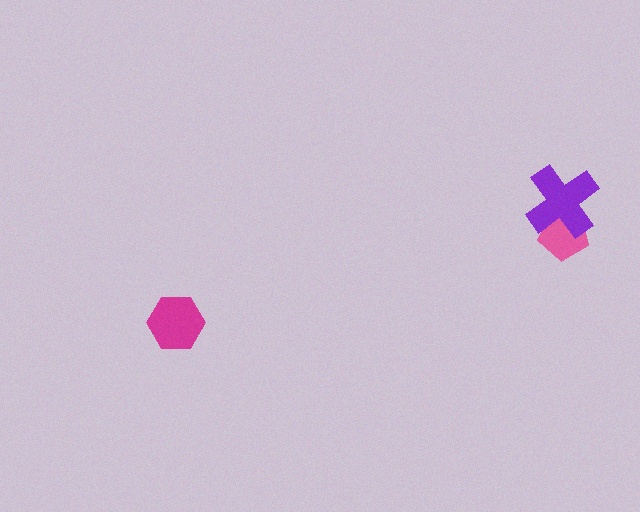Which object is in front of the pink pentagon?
The purple cross is in front of the pink pentagon.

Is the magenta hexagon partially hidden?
No, no other shape covers it.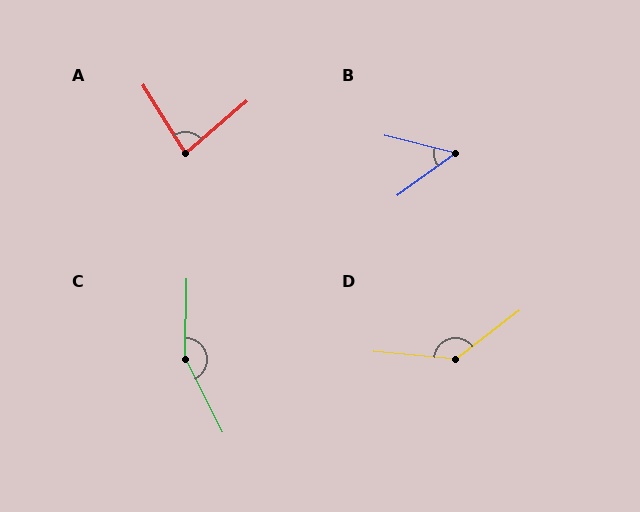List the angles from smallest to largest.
B (50°), A (81°), D (137°), C (152°).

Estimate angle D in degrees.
Approximately 137 degrees.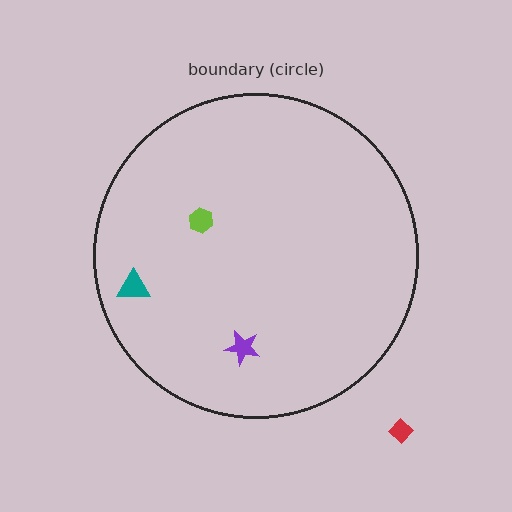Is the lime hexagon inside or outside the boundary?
Inside.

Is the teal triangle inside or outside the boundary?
Inside.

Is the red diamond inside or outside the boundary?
Outside.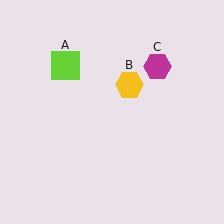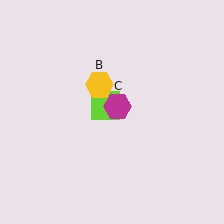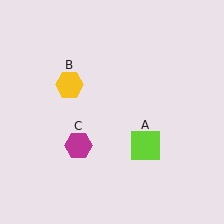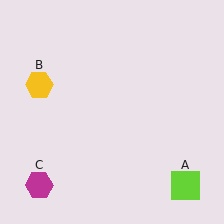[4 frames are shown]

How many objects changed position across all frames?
3 objects changed position: lime square (object A), yellow hexagon (object B), magenta hexagon (object C).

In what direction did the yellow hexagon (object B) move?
The yellow hexagon (object B) moved left.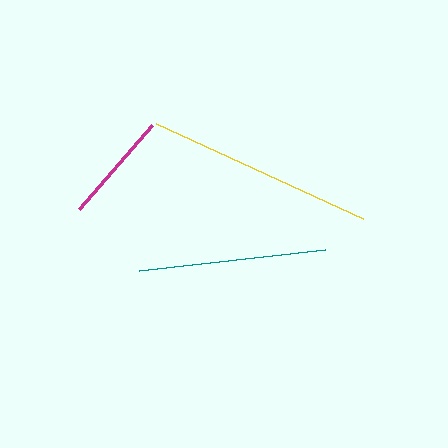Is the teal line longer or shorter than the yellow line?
The yellow line is longer than the teal line.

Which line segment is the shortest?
The magenta line is the shortest at approximately 111 pixels.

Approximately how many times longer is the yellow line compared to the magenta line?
The yellow line is approximately 2.1 times the length of the magenta line.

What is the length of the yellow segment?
The yellow segment is approximately 228 pixels long.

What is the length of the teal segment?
The teal segment is approximately 187 pixels long.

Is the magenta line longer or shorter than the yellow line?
The yellow line is longer than the magenta line.